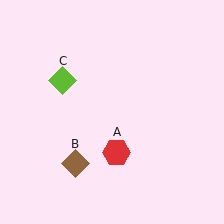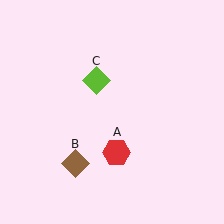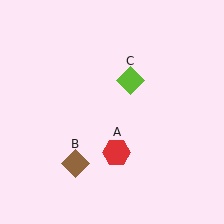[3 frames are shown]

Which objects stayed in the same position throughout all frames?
Red hexagon (object A) and brown diamond (object B) remained stationary.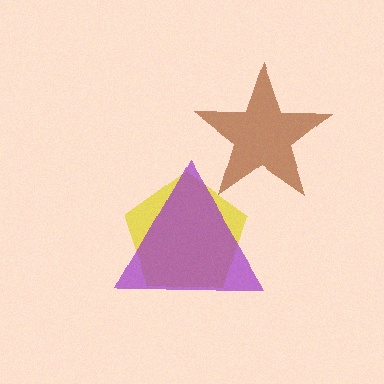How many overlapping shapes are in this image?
There are 3 overlapping shapes in the image.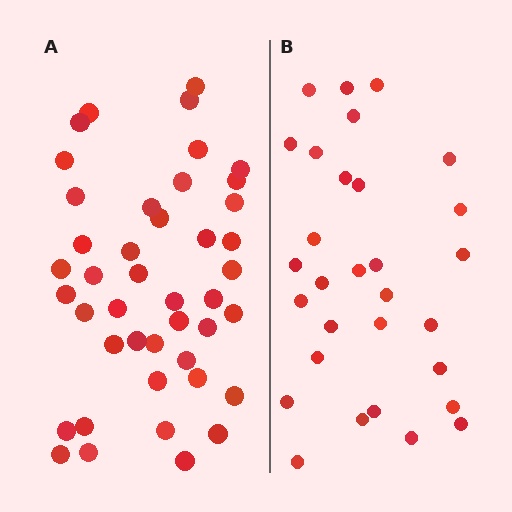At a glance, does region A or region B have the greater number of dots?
Region A (the left region) has more dots.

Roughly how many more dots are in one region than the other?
Region A has approximately 15 more dots than region B.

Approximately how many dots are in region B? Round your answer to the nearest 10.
About 30 dots.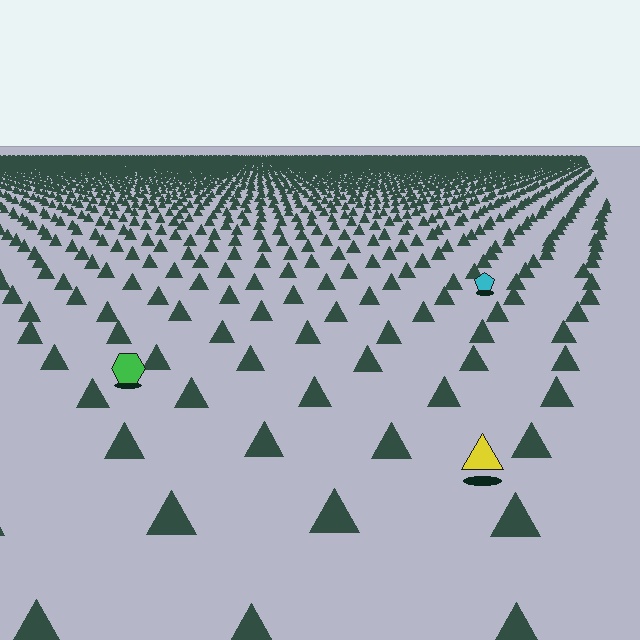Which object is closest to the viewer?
The yellow triangle is closest. The texture marks near it are larger and more spread out.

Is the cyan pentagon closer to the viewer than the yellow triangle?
No. The yellow triangle is closer — you can tell from the texture gradient: the ground texture is coarser near it.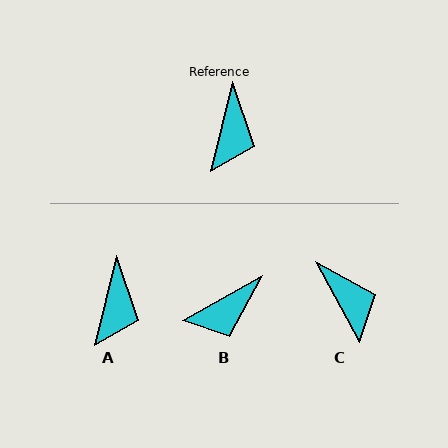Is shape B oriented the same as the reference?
No, it is off by about 47 degrees.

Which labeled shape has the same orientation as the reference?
A.